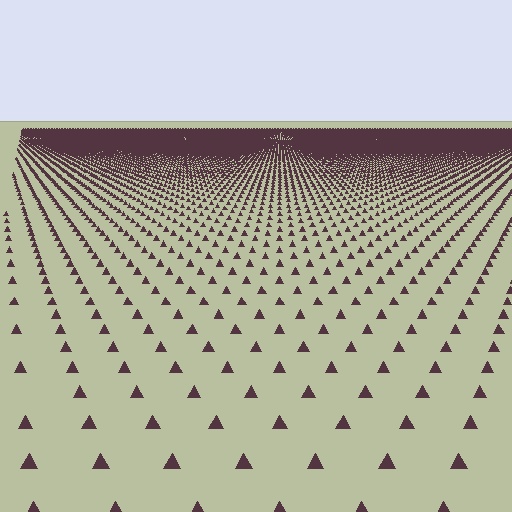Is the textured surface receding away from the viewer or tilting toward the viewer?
The surface is receding away from the viewer. Texture elements get smaller and denser toward the top.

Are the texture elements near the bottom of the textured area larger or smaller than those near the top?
Larger. Near the bottom, elements are closer to the viewer and appear at a bigger on-screen size.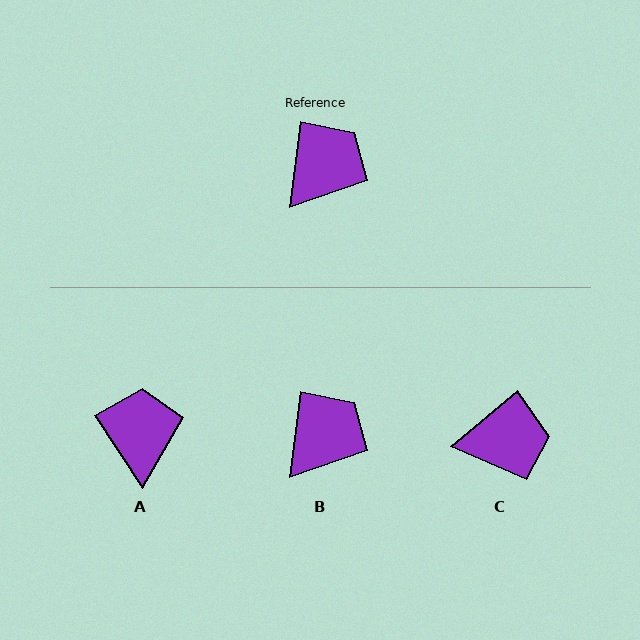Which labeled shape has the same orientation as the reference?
B.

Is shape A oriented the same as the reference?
No, it is off by about 41 degrees.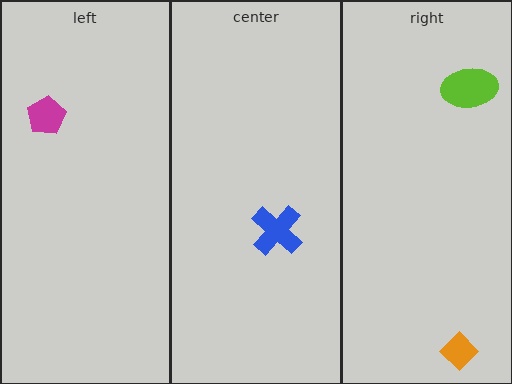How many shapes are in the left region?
1.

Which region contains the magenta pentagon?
The left region.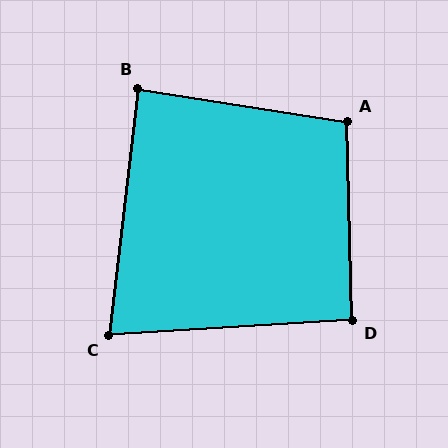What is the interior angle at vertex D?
Approximately 92 degrees (approximately right).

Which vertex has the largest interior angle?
A, at approximately 100 degrees.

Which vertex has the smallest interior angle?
C, at approximately 80 degrees.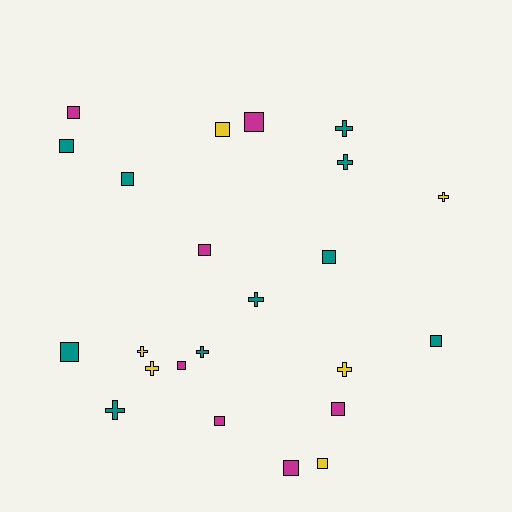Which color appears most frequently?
Teal, with 10 objects.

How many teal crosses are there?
There are 5 teal crosses.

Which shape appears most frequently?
Square, with 14 objects.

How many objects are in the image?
There are 23 objects.